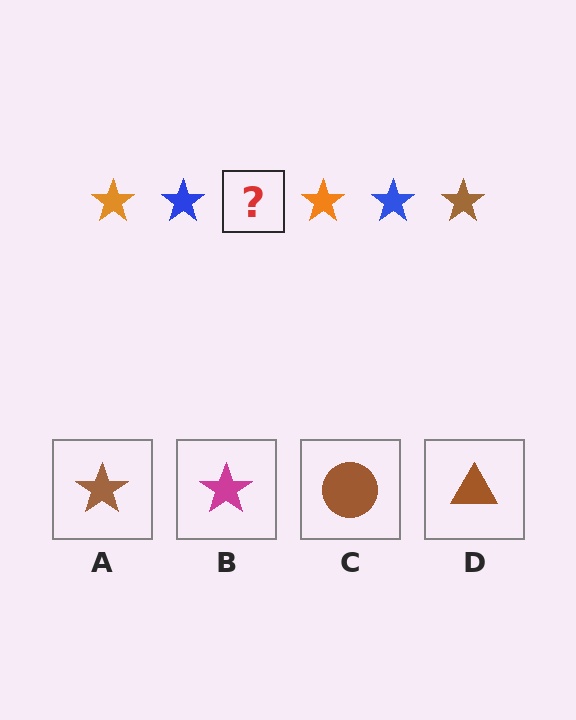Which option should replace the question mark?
Option A.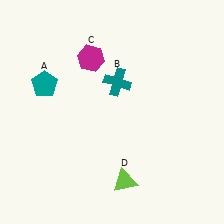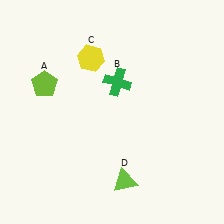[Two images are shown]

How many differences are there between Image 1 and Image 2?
There are 3 differences between the two images.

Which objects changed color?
A changed from teal to lime. B changed from teal to green. C changed from magenta to yellow.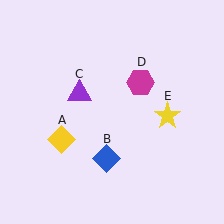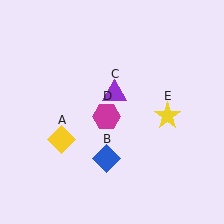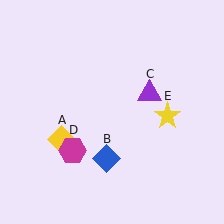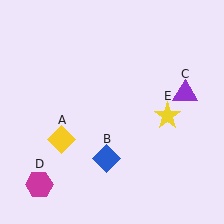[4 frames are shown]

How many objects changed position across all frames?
2 objects changed position: purple triangle (object C), magenta hexagon (object D).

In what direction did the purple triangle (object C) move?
The purple triangle (object C) moved right.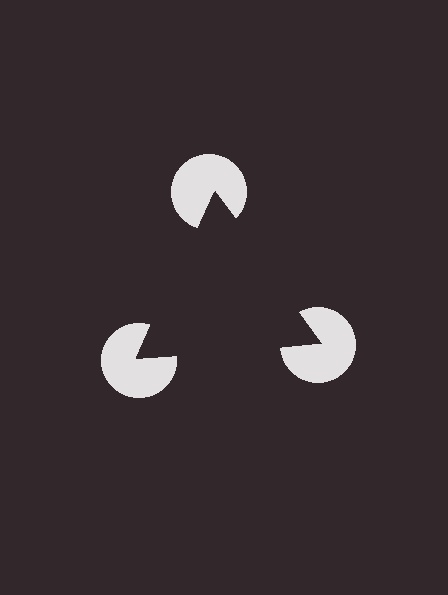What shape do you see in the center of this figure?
An illusory triangle — its edges are inferred from the aligned wedge cuts in the pac-man discs, not physically drawn.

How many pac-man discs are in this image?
There are 3 — one at each vertex of the illusory triangle.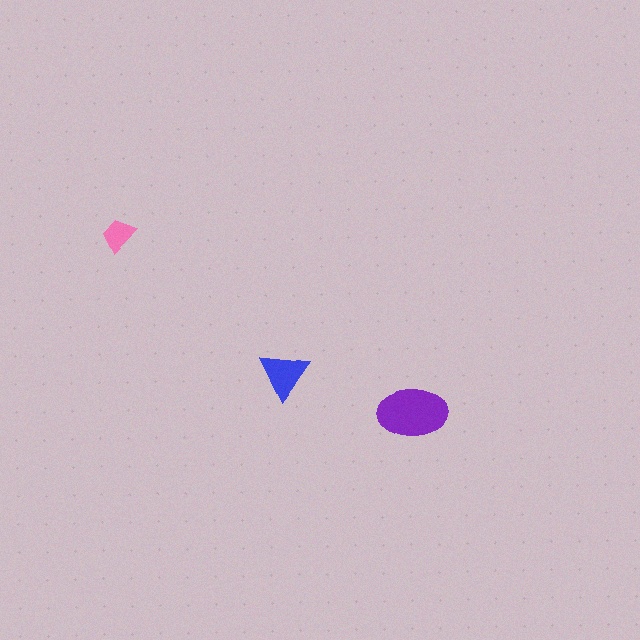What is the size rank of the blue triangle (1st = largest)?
2nd.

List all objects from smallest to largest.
The pink trapezoid, the blue triangle, the purple ellipse.